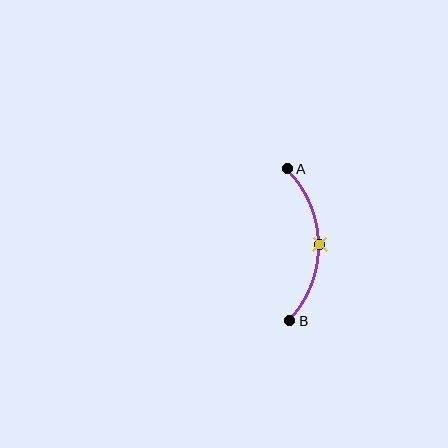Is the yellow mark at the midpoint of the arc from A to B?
Yes. The yellow mark lies on the arc at equal arc-length from both A and B — it is the arc midpoint.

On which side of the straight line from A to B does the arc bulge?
The arc bulges to the right of the straight line connecting A and B.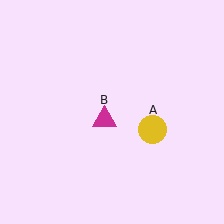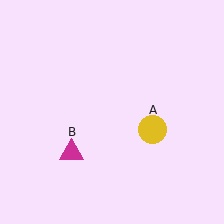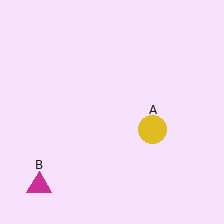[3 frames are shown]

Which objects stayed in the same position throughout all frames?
Yellow circle (object A) remained stationary.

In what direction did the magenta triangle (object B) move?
The magenta triangle (object B) moved down and to the left.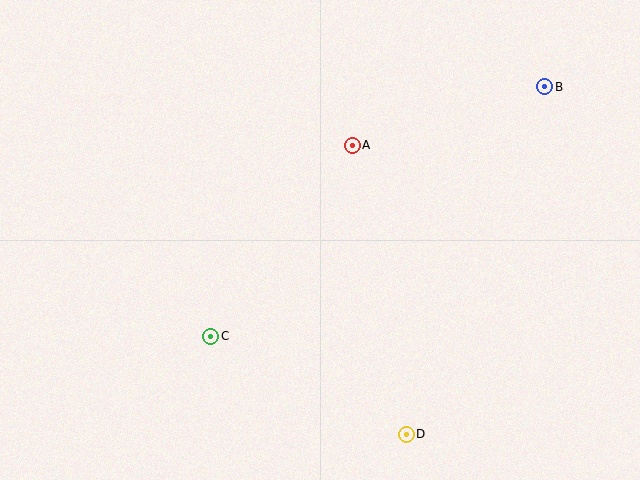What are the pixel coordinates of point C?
Point C is at (211, 336).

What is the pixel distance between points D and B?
The distance between D and B is 374 pixels.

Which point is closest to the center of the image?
Point A at (352, 145) is closest to the center.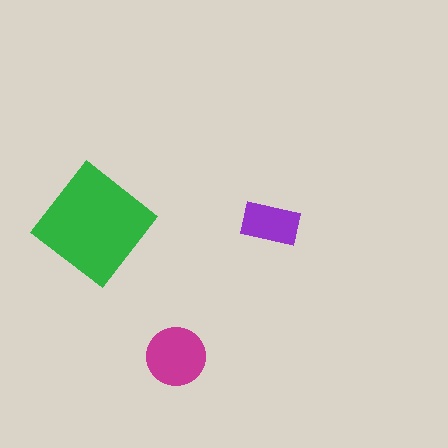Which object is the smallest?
The purple rectangle.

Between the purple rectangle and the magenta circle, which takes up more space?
The magenta circle.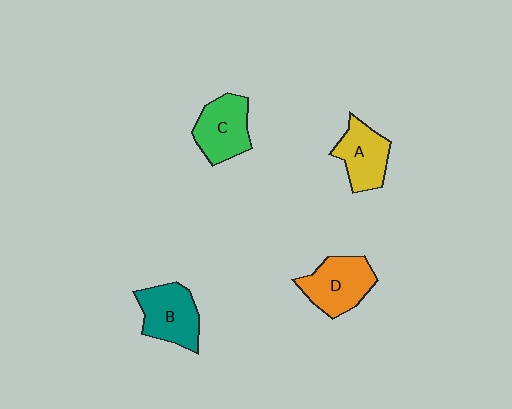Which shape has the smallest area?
Shape A (yellow).